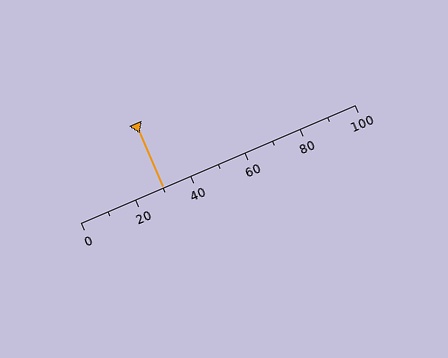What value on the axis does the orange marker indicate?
The marker indicates approximately 30.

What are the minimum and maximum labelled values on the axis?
The axis runs from 0 to 100.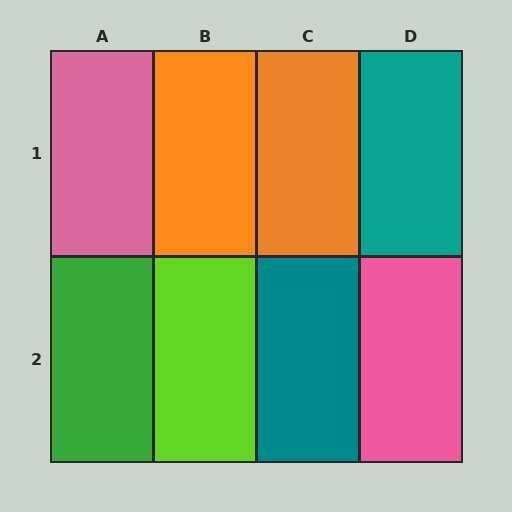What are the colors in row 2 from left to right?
Green, lime, teal, pink.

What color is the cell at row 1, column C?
Orange.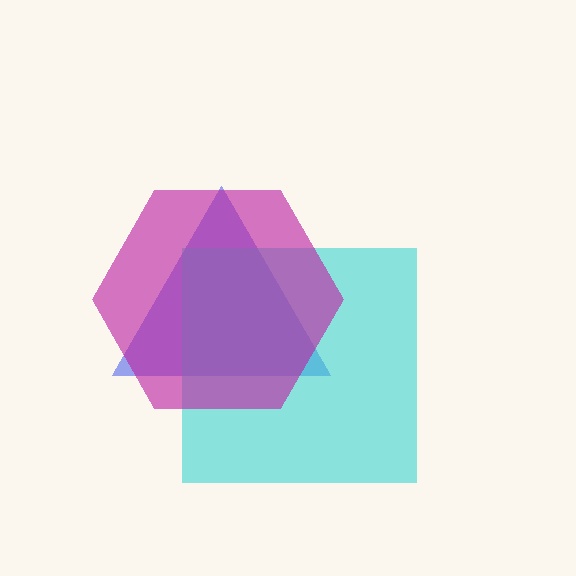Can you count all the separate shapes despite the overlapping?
Yes, there are 3 separate shapes.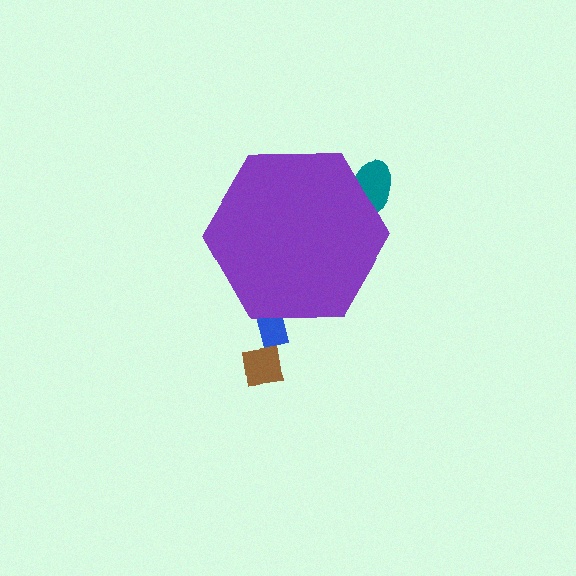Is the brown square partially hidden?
No, the brown square is fully visible.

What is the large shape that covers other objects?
A purple hexagon.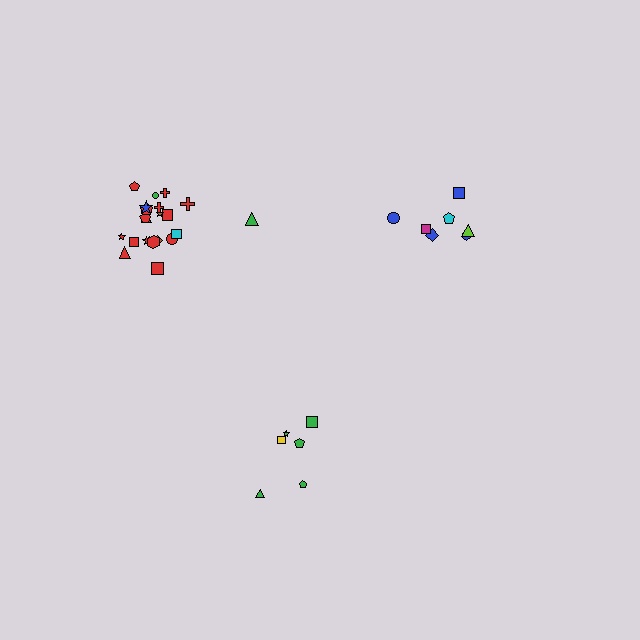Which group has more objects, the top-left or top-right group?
The top-left group.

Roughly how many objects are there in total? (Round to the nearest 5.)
Roughly 35 objects in total.